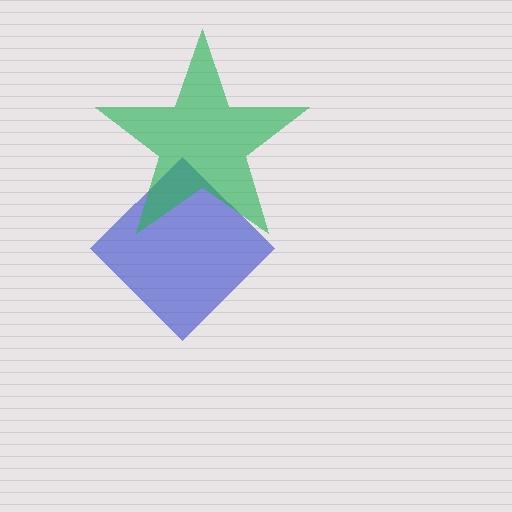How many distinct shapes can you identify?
There are 2 distinct shapes: a blue diamond, a green star.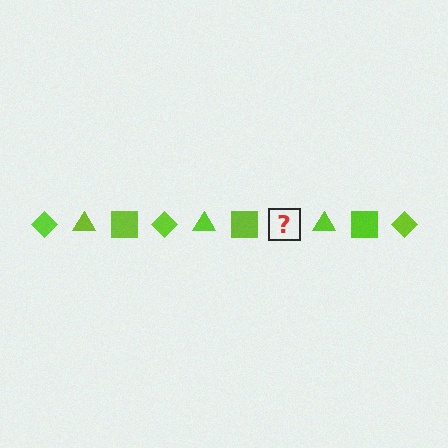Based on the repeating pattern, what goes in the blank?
The blank should be a lime diamond.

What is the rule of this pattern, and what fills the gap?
The rule is that the pattern cycles through diamond, triangle, square shapes in lime. The gap should be filled with a lime diamond.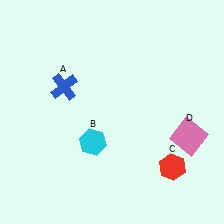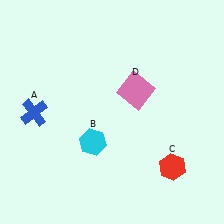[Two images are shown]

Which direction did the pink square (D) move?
The pink square (D) moved left.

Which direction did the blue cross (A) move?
The blue cross (A) moved left.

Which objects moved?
The objects that moved are: the blue cross (A), the pink square (D).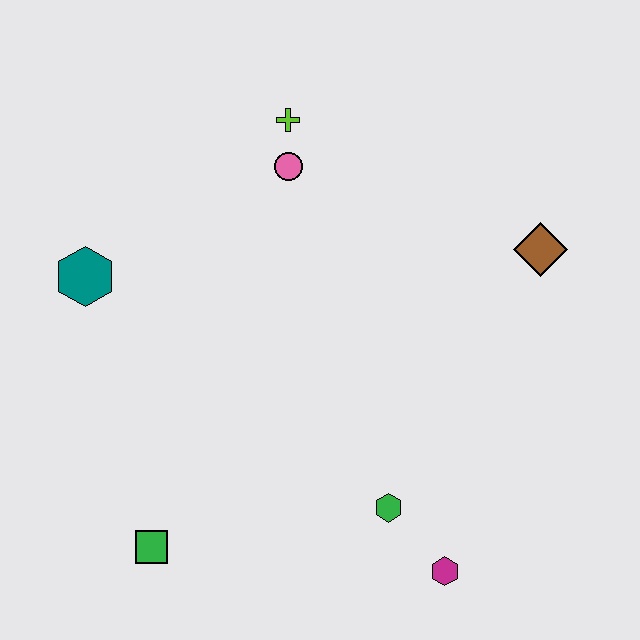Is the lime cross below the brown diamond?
No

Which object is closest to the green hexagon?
The magenta hexagon is closest to the green hexagon.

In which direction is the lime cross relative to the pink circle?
The lime cross is above the pink circle.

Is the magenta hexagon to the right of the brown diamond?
No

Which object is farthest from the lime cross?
The magenta hexagon is farthest from the lime cross.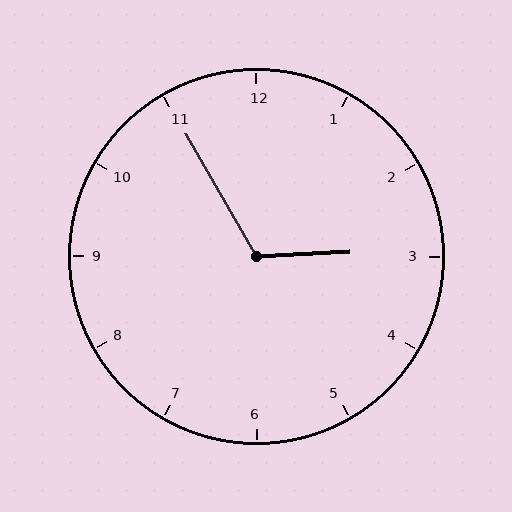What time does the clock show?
2:55.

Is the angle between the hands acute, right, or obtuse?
It is obtuse.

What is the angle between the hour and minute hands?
Approximately 118 degrees.